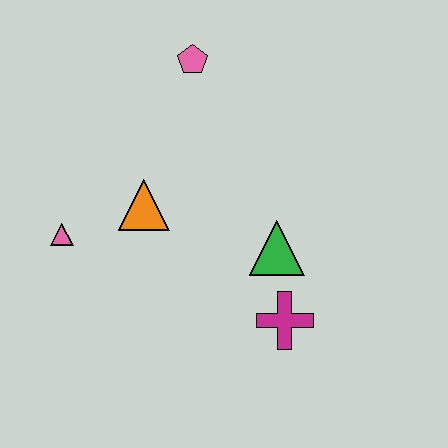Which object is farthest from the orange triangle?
The magenta cross is farthest from the orange triangle.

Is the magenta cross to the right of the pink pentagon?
Yes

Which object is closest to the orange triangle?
The pink triangle is closest to the orange triangle.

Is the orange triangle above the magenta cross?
Yes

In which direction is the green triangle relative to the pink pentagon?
The green triangle is below the pink pentagon.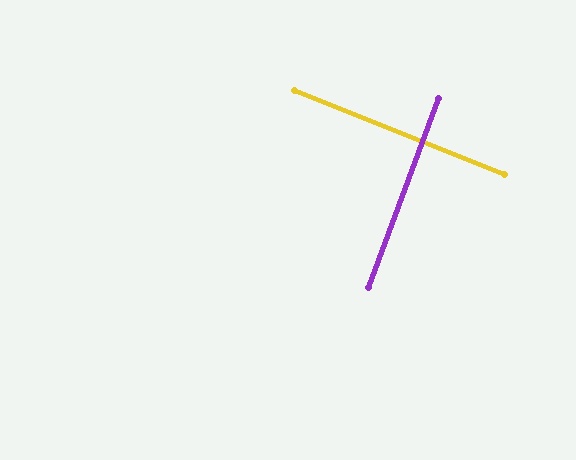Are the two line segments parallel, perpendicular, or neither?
Perpendicular — they meet at approximately 89°.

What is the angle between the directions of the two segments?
Approximately 89 degrees.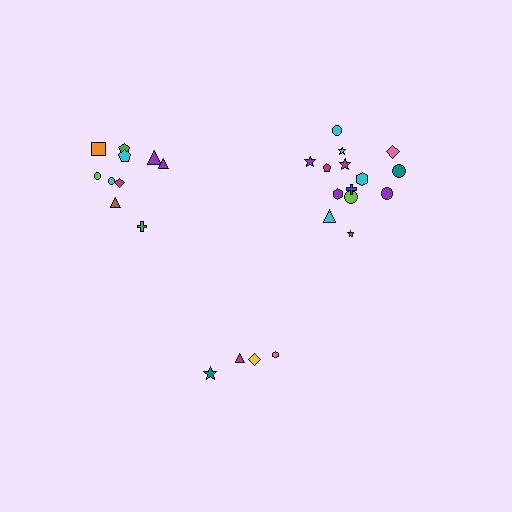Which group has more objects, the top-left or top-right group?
The top-right group.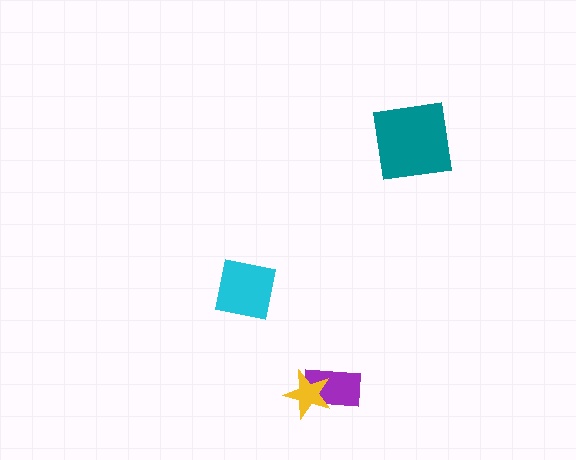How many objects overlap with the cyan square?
0 objects overlap with the cyan square.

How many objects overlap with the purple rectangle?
1 object overlaps with the purple rectangle.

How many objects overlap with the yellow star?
1 object overlaps with the yellow star.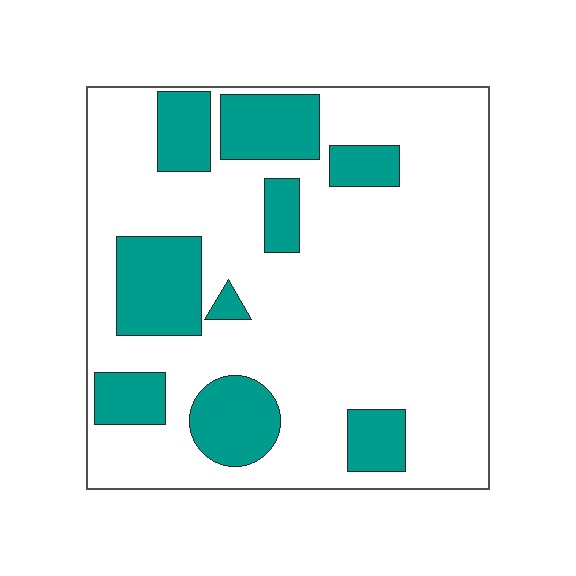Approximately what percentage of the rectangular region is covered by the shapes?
Approximately 25%.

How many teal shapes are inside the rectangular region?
9.